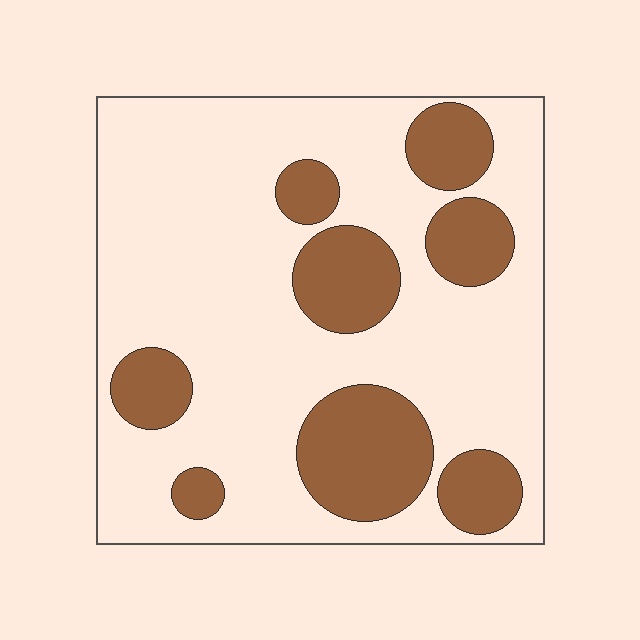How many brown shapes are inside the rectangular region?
8.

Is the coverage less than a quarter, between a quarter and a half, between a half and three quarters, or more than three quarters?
Between a quarter and a half.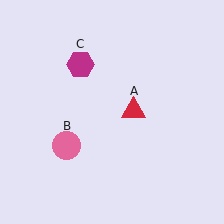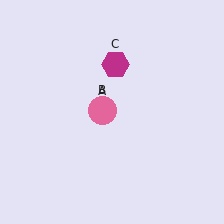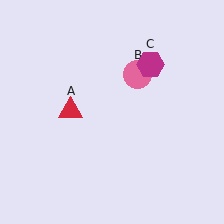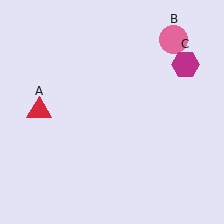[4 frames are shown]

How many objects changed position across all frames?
3 objects changed position: red triangle (object A), pink circle (object B), magenta hexagon (object C).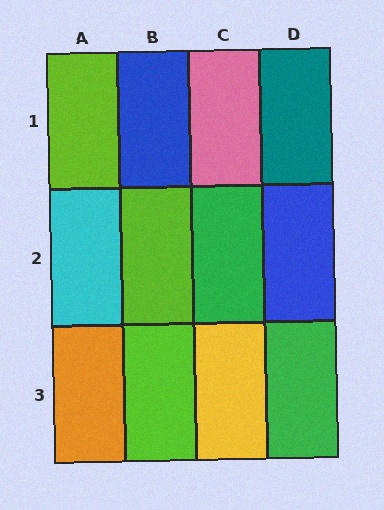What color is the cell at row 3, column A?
Orange.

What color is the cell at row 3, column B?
Lime.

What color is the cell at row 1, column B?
Blue.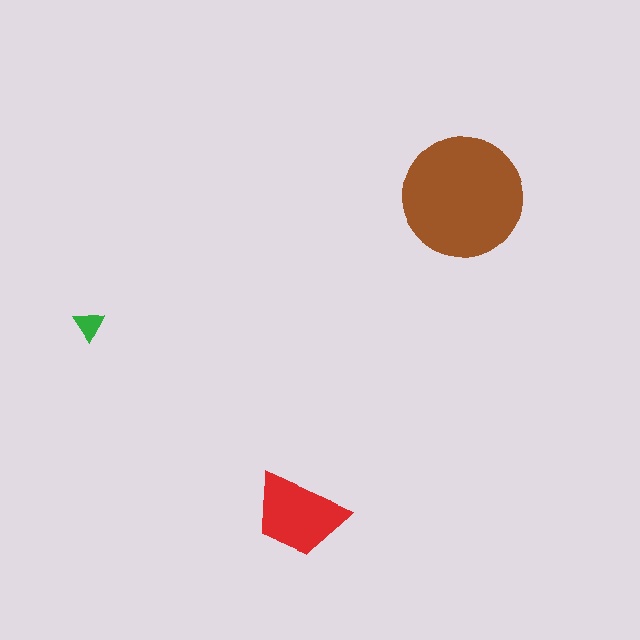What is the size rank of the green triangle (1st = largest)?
3rd.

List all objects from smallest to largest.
The green triangle, the red trapezoid, the brown circle.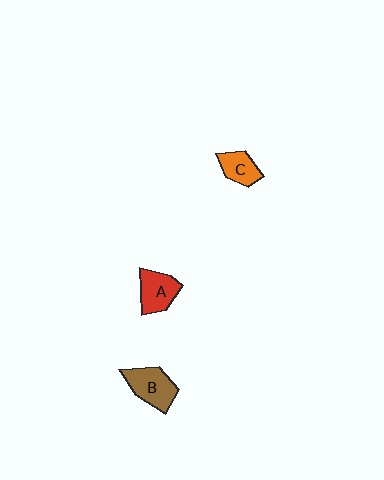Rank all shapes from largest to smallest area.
From largest to smallest: B (brown), A (red), C (orange).